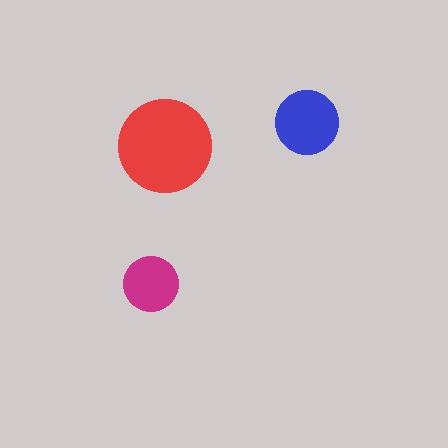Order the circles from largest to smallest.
the red one, the blue one, the magenta one.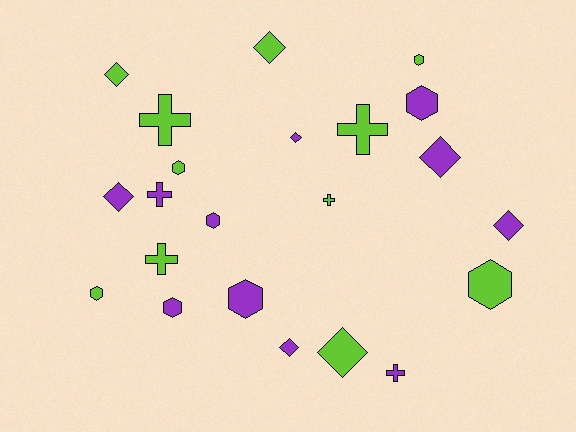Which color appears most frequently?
Lime, with 11 objects.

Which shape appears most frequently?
Diamond, with 8 objects.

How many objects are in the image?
There are 22 objects.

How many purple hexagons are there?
There are 4 purple hexagons.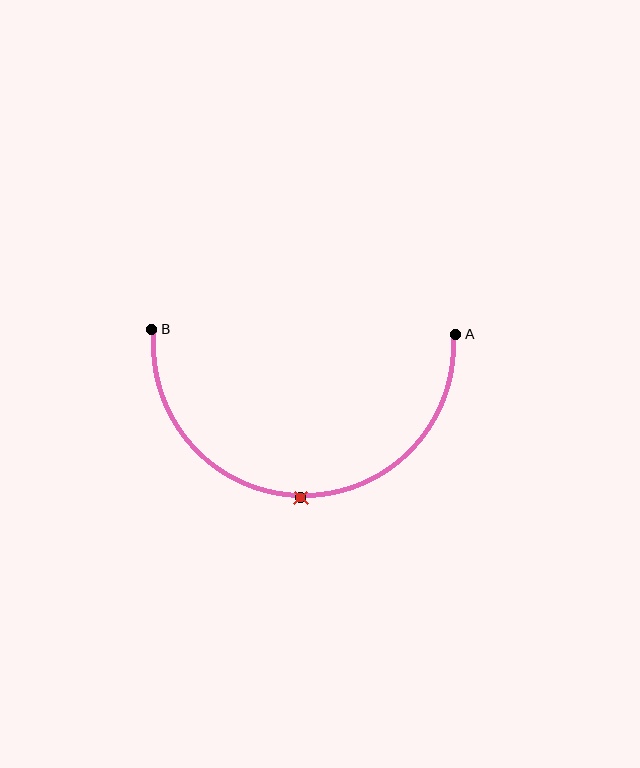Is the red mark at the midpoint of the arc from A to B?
Yes. The red mark lies on the arc at equal arc-length from both A and B — it is the arc midpoint.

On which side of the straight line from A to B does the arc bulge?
The arc bulges below the straight line connecting A and B.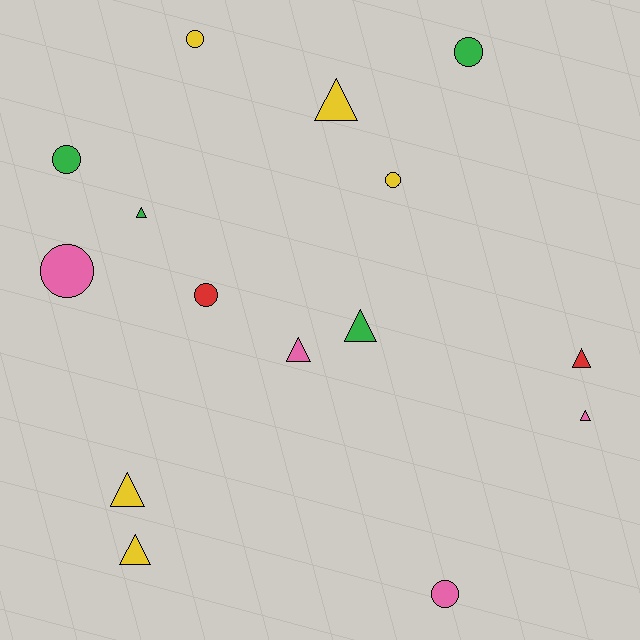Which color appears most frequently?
Yellow, with 5 objects.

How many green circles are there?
There are 2 green circles.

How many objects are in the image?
There are 15 objects.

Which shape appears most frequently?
Triangle, with 8 objects.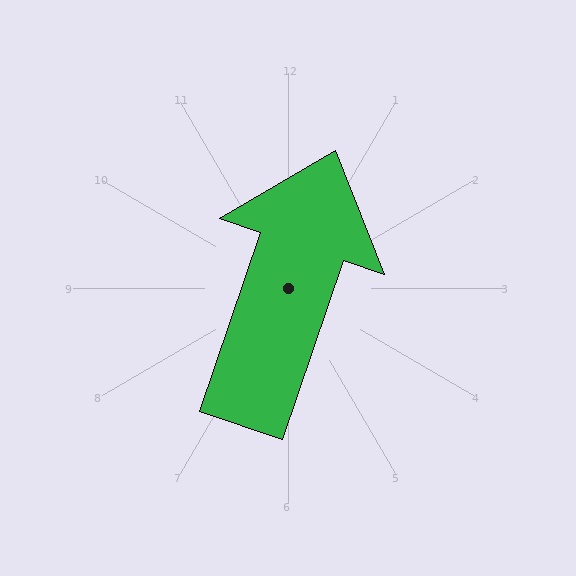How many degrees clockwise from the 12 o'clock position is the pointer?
Approximately 19 degrees.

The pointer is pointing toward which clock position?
Roughly 1 o'clock.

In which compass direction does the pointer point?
North.